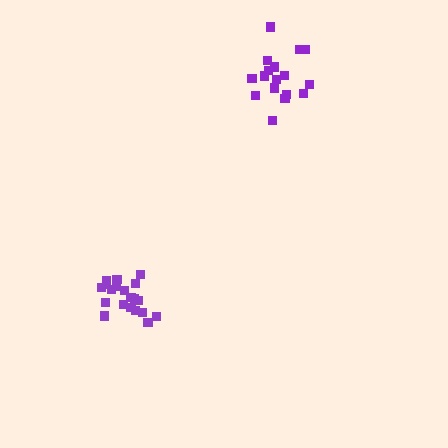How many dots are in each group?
Group 1: 17 dots, Group 2: 20 dots (37 total).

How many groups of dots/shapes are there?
There are 2 groups.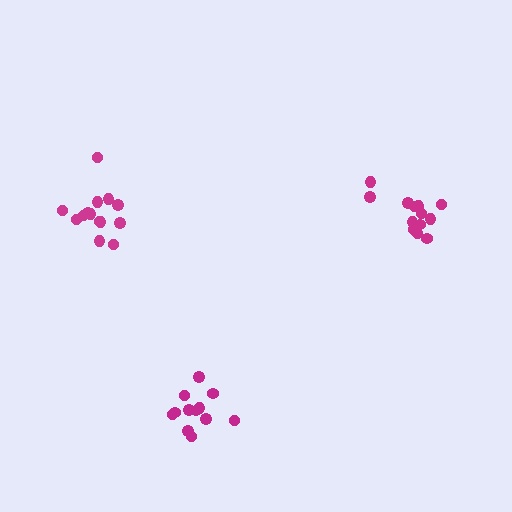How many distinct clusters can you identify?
There are 3 distinct clusters.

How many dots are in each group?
Group 1: 12 dots, Group 2: 13 dots, Group 3: 14 dots (39 total).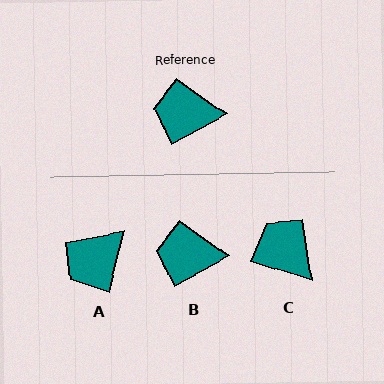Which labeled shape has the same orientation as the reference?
B.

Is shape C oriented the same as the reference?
No, it is off by about 46 degrees.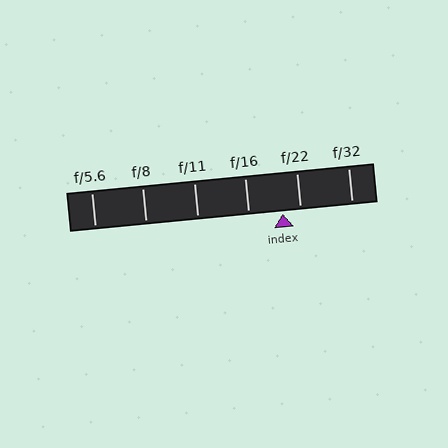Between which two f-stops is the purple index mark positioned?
The index mark is between f/16 and f/22.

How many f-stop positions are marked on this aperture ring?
There are 6 f-stop positions marked.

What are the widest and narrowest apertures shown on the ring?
The widest aperture shown is f/5.6 and the narrowest is f/32.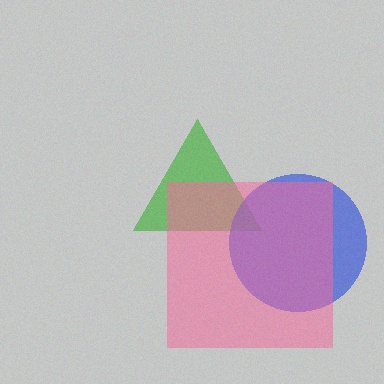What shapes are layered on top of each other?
The layered shapes are: a green triangle, a blue circle, a pink square.